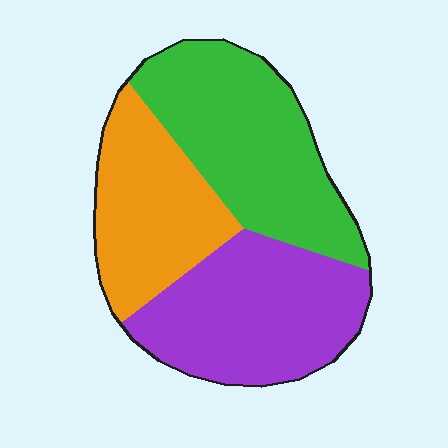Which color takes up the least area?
Orange, at roughly 25%.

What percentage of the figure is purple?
Purple takes up about three eighths (3/8) of the figure.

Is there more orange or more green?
Green.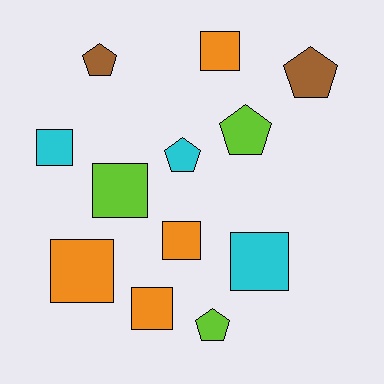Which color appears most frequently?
Orange, with 4 objects.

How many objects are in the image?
There are 12 objects.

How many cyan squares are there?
There are 2 cyan squares.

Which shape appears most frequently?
Square, with 7 objects.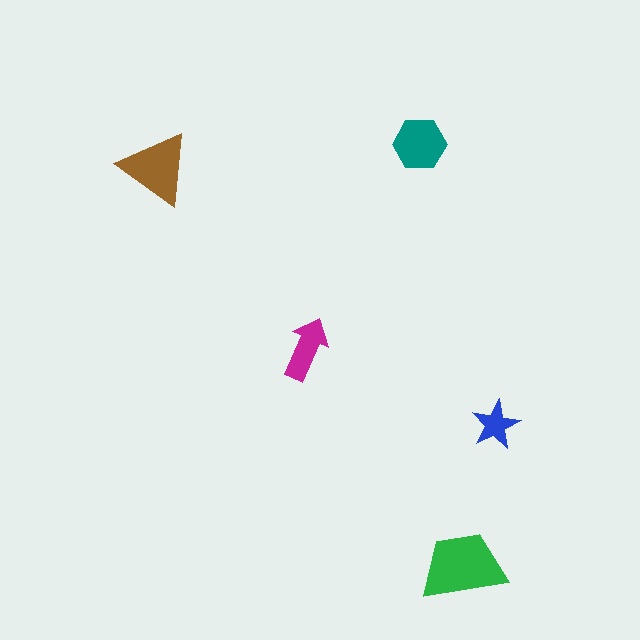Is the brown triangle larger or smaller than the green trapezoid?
Smaller.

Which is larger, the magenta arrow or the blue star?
The magenta arrow.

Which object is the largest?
The green trapezoid.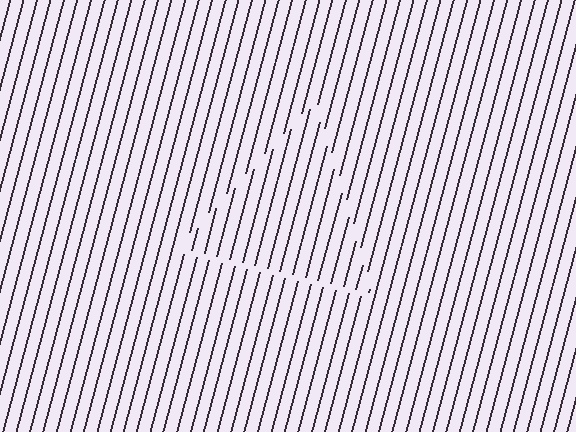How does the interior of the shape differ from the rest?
The interior of the shape contains the same grating, shifted by half a period — the contour is defined by the phase discontinuity where line-ends from the inner and outer gratings abut.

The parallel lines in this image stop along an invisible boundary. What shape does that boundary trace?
An illusory triangle. The interior of the shape contains the same grating, shifted by half a period — the contour is defined by the phase discontinuity where line-ends from the inner and outer gratings abut.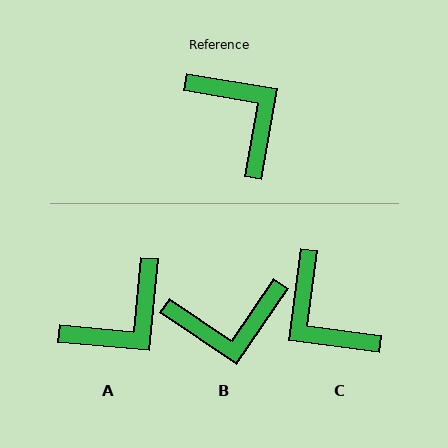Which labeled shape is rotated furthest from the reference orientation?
C, about 178 degrees away.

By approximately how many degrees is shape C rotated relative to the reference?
Approximately 178 degrees clockwise.